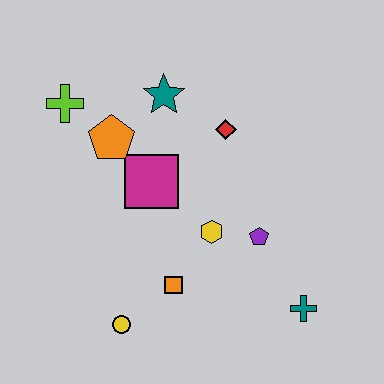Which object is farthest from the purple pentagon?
The lime cross is farthest from the purple pentagon.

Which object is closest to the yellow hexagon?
The purple pentagon is closest to the yellow hexagon.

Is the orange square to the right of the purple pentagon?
No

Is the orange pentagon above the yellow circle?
Yes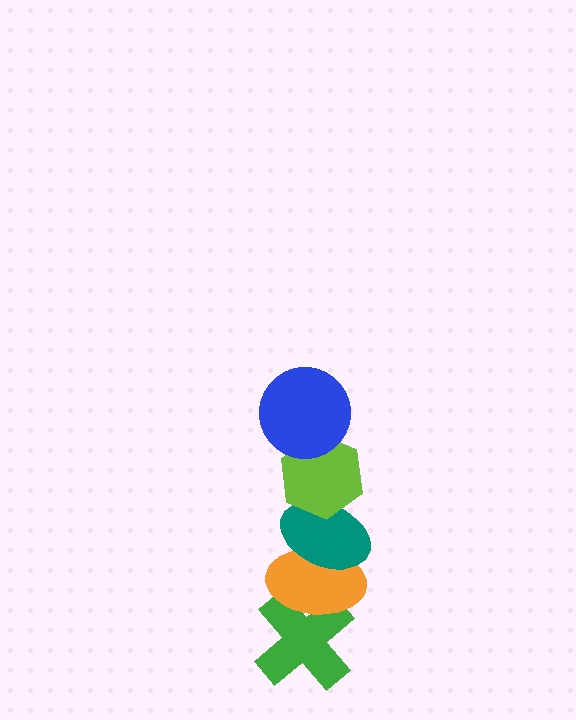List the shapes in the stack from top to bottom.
From top to bottom: the blue circle, the lime hexagon, the teal ellipse, the orange ellipse, the green cross.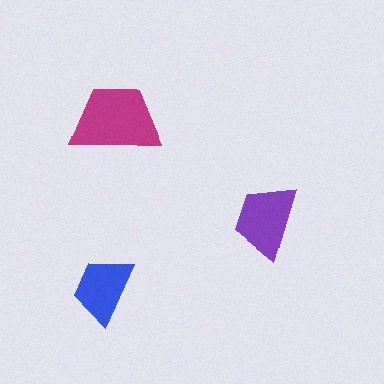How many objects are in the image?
There are 3 objects in the image.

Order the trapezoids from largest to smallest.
the magenta one, the purple one, the blue one.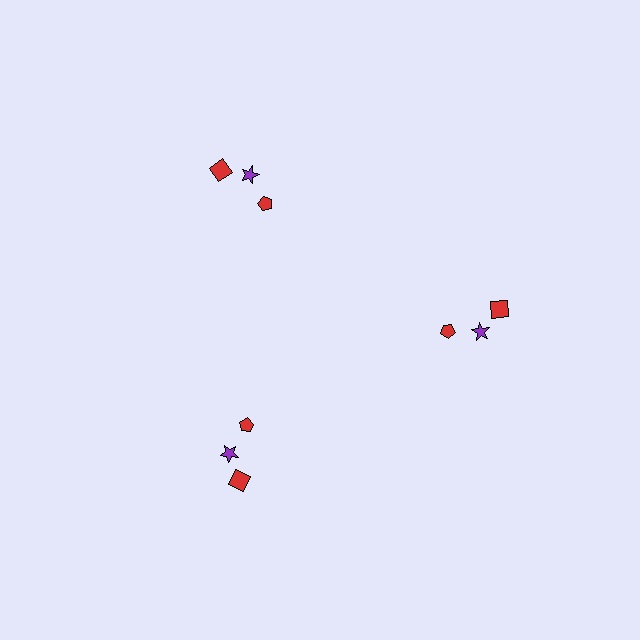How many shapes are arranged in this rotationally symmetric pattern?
There are 9 shapes, arranged in 3 groups of 3.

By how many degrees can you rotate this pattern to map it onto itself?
The pattern maps onto itself every 120 degrees of rotation.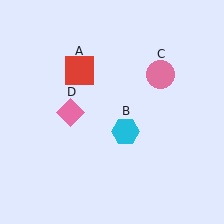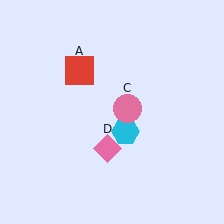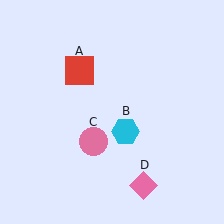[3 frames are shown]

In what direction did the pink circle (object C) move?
The pink circle (object C) moved down and to the left.